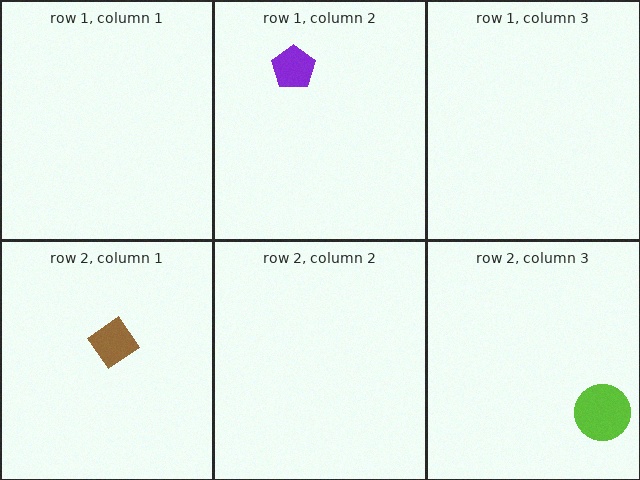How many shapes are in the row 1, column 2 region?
1.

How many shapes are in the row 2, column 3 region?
1.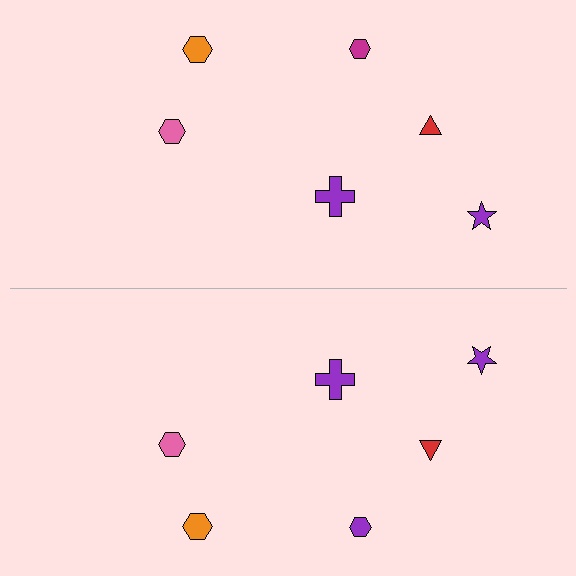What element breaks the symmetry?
The purple hexagon on the bottom side breaks the symmetry — its mirror counterpart is magenta.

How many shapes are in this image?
There are 12 shapes in this image.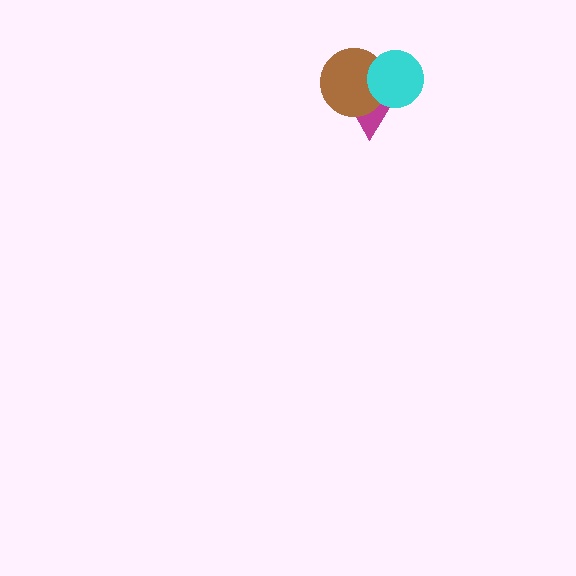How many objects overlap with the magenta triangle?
2 objects overlap with the magenta triangle.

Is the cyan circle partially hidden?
No, no other shape covers it.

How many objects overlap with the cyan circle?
2 objects overlap with the cyan circle.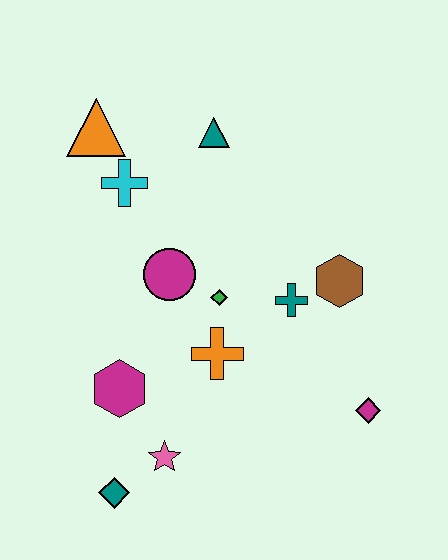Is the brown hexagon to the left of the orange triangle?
No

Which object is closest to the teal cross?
The brown hexagon is closest to the teal cross.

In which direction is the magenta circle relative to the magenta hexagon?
The magenta circle is above the magenta hexagon.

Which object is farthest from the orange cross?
The orange triangle is farthest from the orange cross.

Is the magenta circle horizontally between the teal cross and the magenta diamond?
No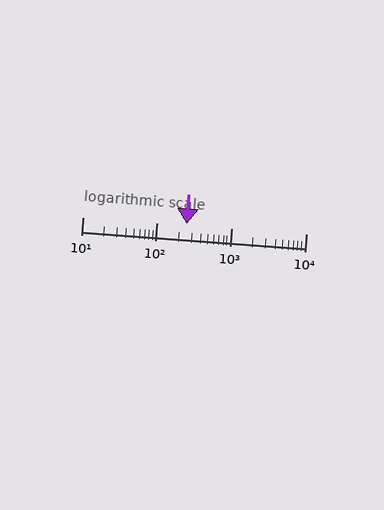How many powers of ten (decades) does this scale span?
The scale spans 3 decades, from 10 to 10000.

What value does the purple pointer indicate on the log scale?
The pointer indicates approximately 250.